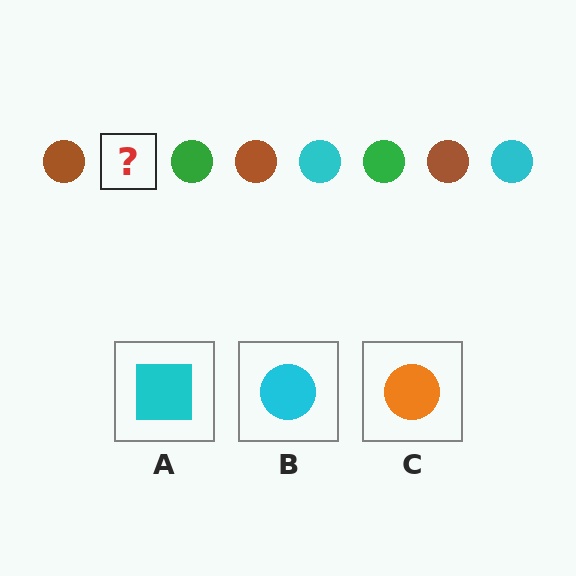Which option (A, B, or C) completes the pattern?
B.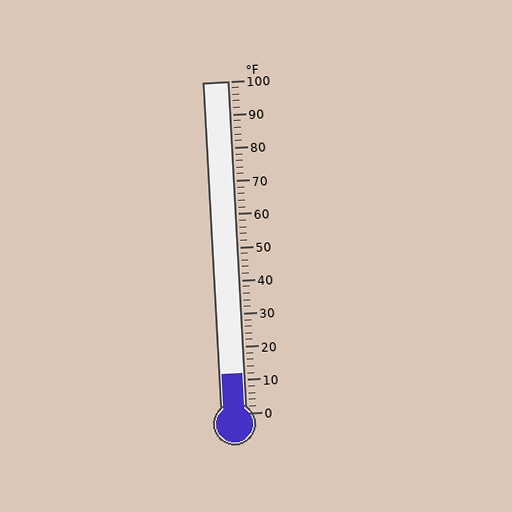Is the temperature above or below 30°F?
The temperature is below 30°F.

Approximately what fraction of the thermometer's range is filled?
The thermometer is filled to approximately 10% of its range.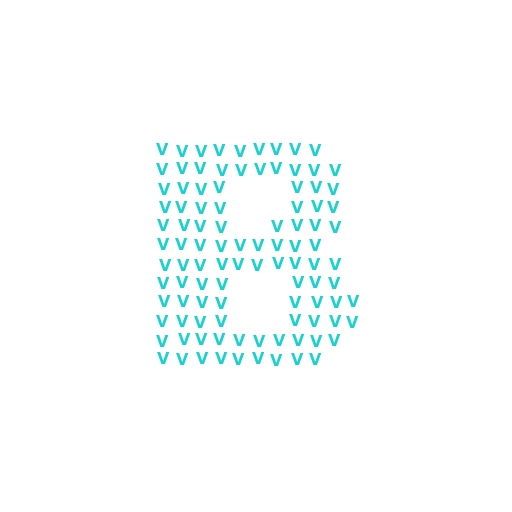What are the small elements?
The small elements are letter V's.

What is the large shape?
The large shape is the letter B.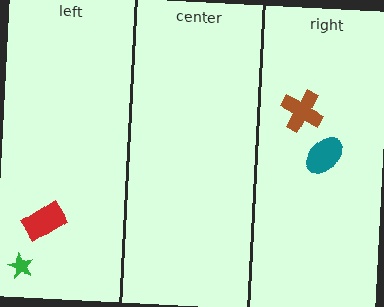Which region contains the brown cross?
The right region.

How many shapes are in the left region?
2.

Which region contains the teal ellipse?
The right region.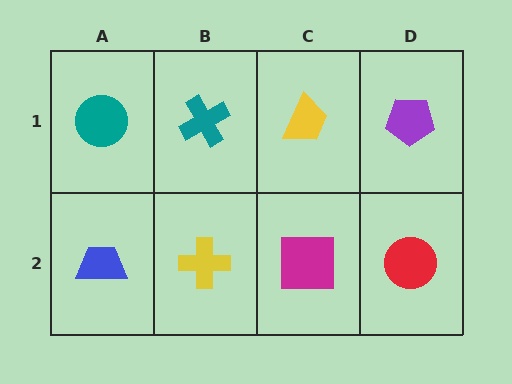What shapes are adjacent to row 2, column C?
A yellow trapezoid (row 1, column C), a yellow cross (row 2, column B), a red circle (row 2, column D).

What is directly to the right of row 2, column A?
A yellow cross.